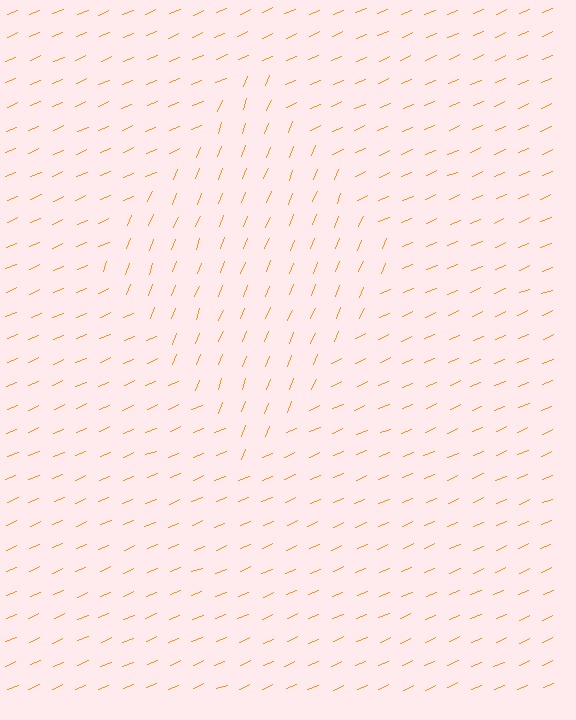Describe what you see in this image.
The image is filled with small orange line segments. A diamond region in the image has lines oriented differently from the surrounding lines, creating a visible texture boundary.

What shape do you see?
I see a diamond.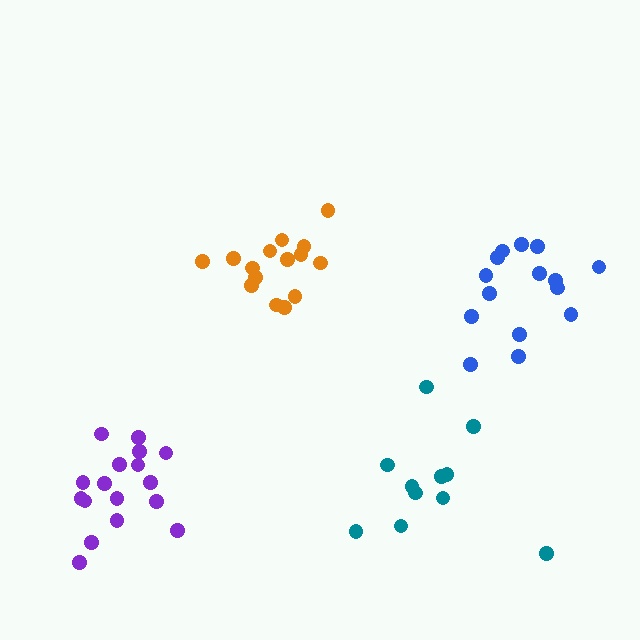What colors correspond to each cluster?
The clusters are colored: orange, teal, purple, blue.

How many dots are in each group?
Group 1: 15 dots, Group 2: 11 dots, Group 3: 17 dots, Group 4: 15 dots (58 total).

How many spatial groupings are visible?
There are 4 spatial groupings.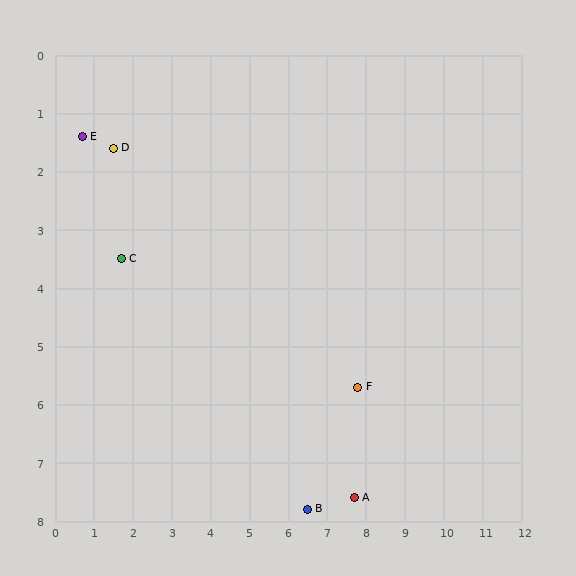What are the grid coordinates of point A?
Point A is at approximately (7.7, 7.6).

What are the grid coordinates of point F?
Point F is at approximately (7.8, 5.7).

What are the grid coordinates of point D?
Point D is at approximately (1.5, 1.6).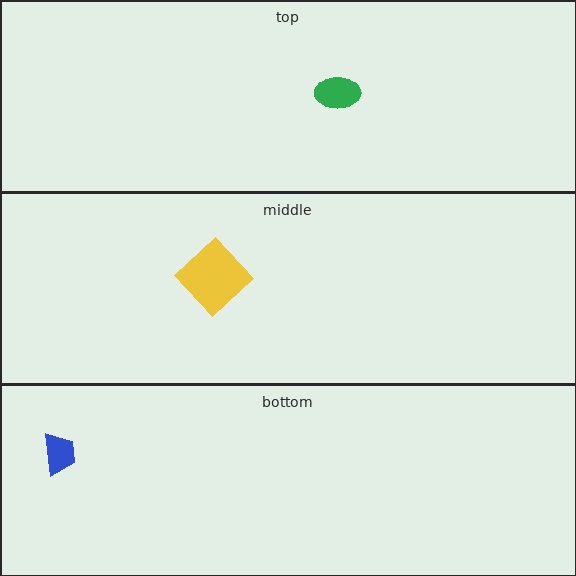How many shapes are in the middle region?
1.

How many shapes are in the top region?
1.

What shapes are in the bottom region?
The blue trapezoid.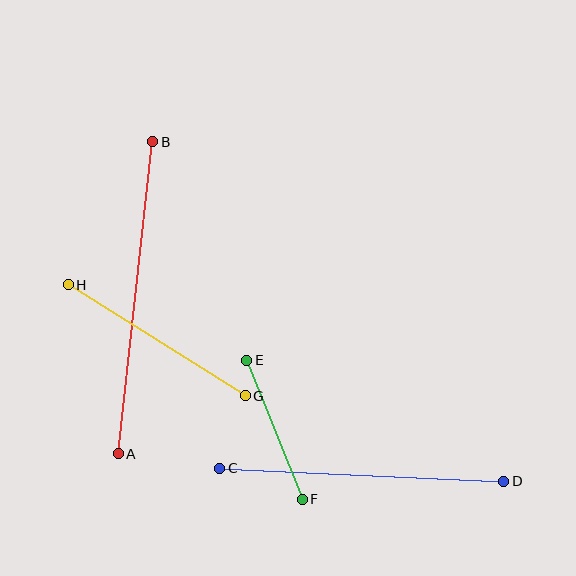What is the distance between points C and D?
The distance is approximately 284 pixels.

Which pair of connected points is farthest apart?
Points A and B are farthest apart.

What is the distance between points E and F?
The distance is approximately 149 pixels.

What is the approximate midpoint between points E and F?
The midpoint is at approximately (274, 430) pixels.